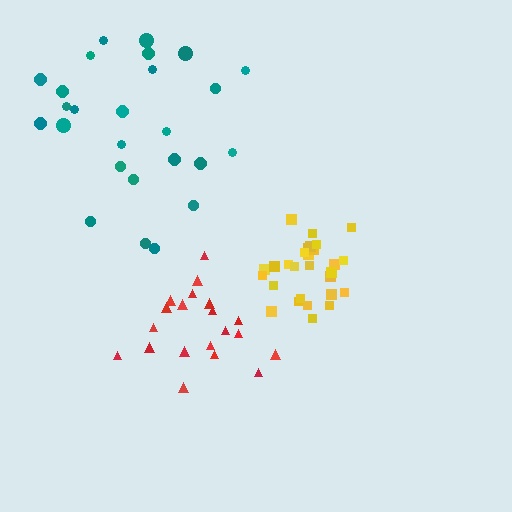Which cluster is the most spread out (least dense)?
Teal.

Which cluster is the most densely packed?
Yellow.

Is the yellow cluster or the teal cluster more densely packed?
Yellow.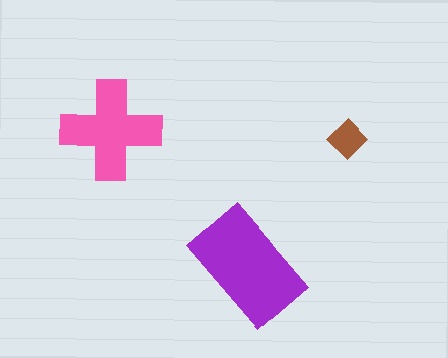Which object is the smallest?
The brown diamond.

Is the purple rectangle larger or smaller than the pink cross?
Larger.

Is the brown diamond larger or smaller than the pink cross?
Smaller.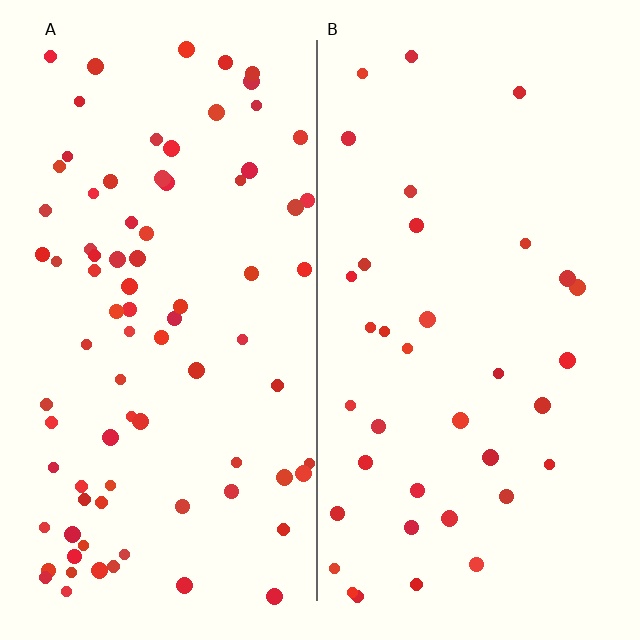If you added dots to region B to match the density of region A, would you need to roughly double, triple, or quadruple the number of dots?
Approximately double.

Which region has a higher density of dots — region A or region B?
A (the left).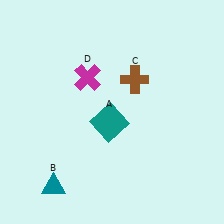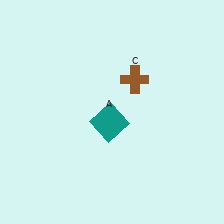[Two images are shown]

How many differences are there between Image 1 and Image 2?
There are 2 differences between the two images.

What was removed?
The teal triangle (B), the magenta cross (D) were removed in Image 2.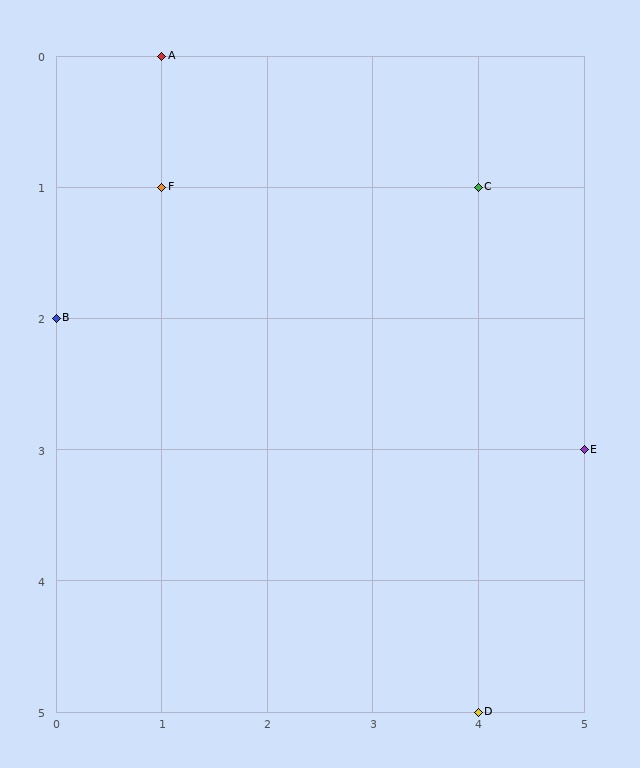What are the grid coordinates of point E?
Point E is at grid coordinates (5, 3).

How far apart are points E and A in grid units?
Points E and A are 4 columns and 3 rows apart (about 5.0 grid units diagonally).